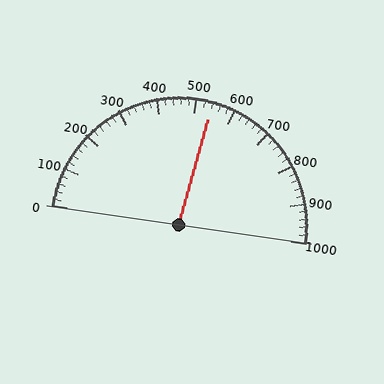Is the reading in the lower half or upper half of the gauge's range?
The reading is in the upper half of the range (0 to 1000).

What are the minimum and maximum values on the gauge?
The gauge ranges from 0 to 1000.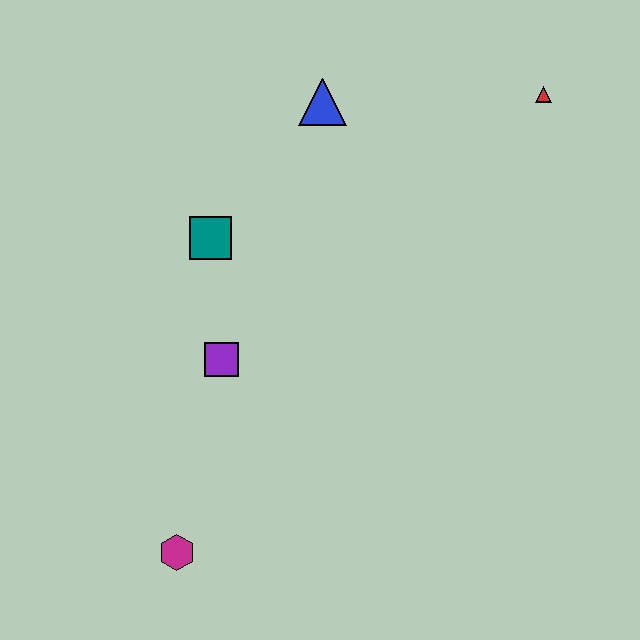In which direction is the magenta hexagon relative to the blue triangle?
The magenta hexagon is below the blue triangle.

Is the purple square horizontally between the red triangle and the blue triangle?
No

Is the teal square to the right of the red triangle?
No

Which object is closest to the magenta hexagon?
The purple square is closest to the magenta hexagon.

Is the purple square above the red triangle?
No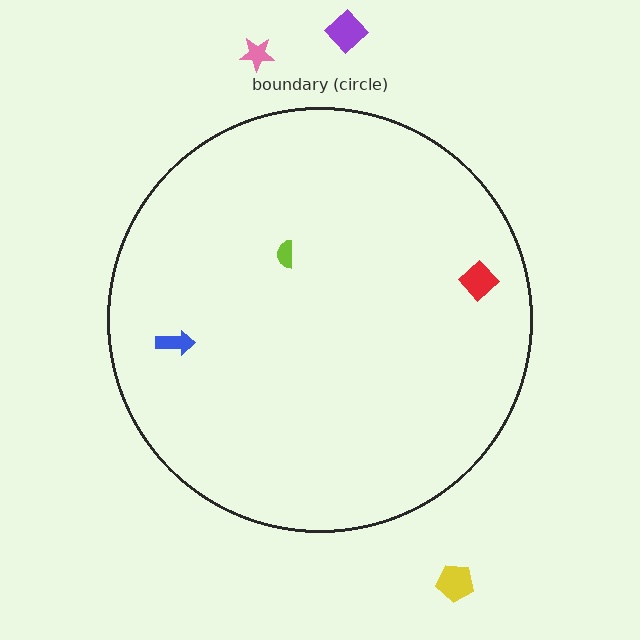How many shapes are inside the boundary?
3 inside, 3 outside.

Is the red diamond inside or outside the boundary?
Inside.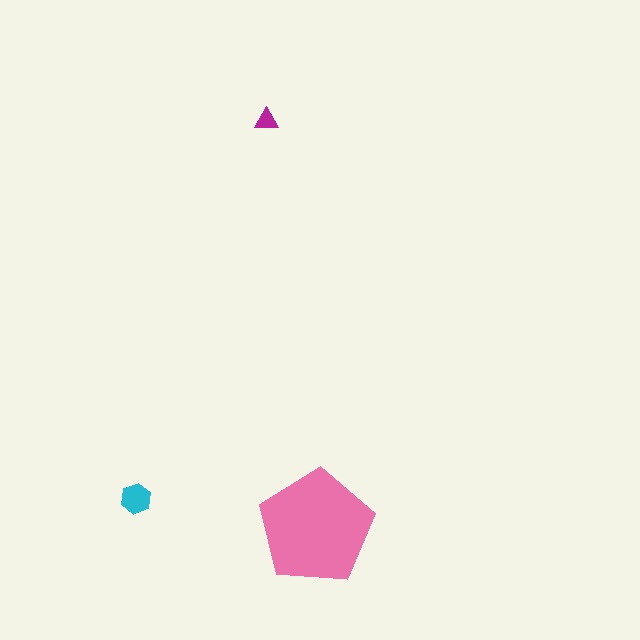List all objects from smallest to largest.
The magenta triangle, the cyan hexagon, the pink pentagon.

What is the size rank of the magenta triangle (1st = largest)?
3rd.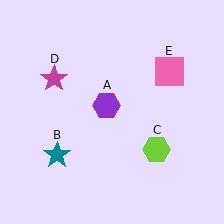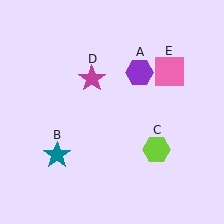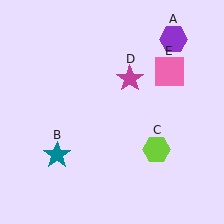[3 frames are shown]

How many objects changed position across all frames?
2 objects changed position: purple hexagon (object A), magenta star (object D).